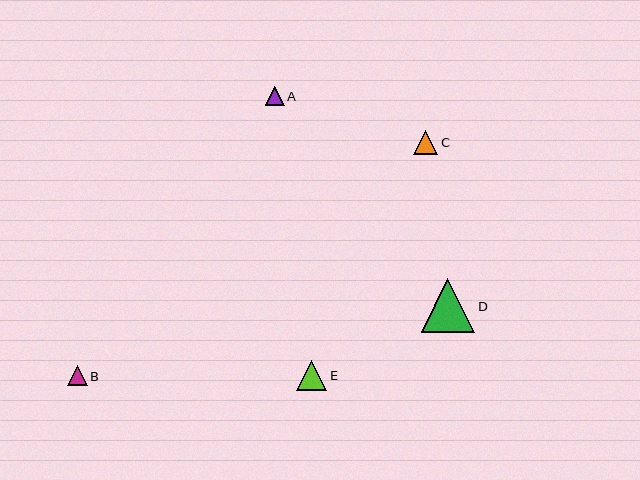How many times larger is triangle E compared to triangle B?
Triangle E is approximately 1.5 times the size of triangle B.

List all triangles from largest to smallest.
From largest to smallest: D, E, C, B, A.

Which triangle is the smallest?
Triangle A is the smallest with a size of approximately 19 pixels.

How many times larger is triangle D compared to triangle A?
Triangle D is approximately 2.8 times the size of triangle A.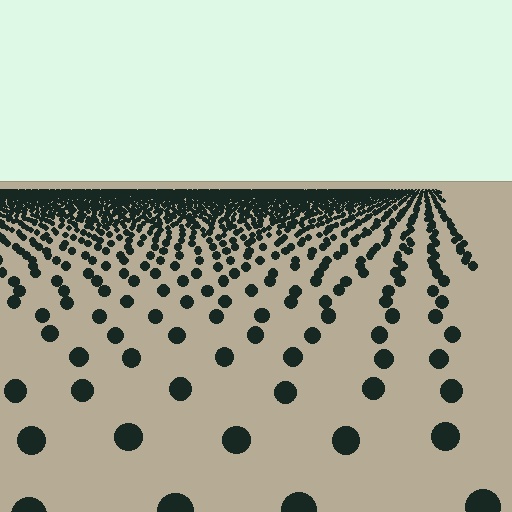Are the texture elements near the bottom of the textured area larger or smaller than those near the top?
Larger. Near the bottom, elements are closer to the viewer and appear at a bigger on-screen size.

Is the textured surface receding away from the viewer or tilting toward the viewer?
The surface is receding away from the viewer. Texture elements get smaller and denser toward the top.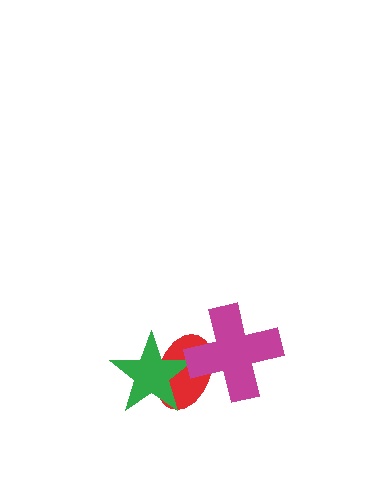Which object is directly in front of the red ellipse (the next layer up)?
The green star is directly in front of the red ellipse.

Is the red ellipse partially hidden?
Yes, it is partially covered by another shape.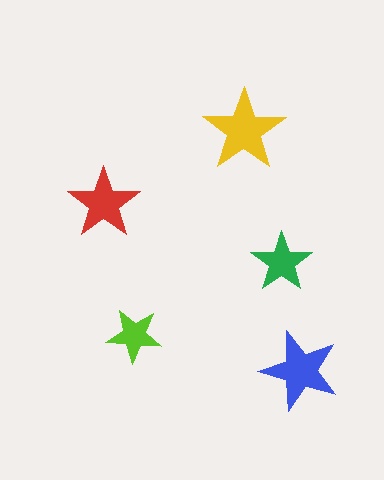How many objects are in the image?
There are 5 objects in the image.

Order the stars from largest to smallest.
the yellow one, the blue one, the red one, the green one, the lime one.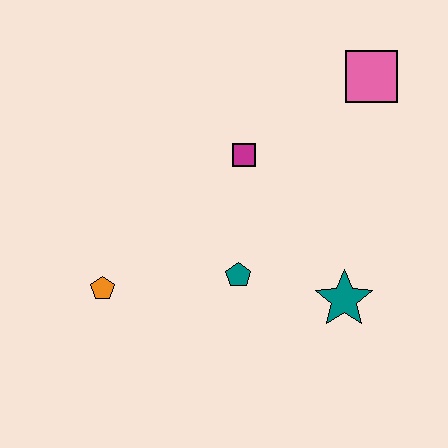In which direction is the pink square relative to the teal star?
The pink square is above the teal star.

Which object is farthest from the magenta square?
The orange pentagon is farthest from the magenta square.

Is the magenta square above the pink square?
No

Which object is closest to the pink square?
The magenta square is closest to the pink square.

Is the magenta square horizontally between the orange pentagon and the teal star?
Yes